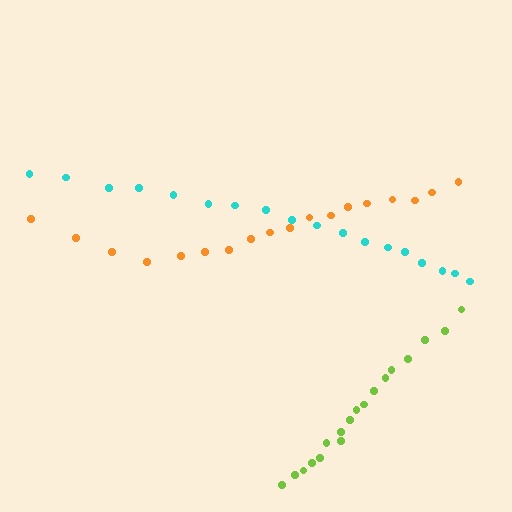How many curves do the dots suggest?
There are 3 distinct paths.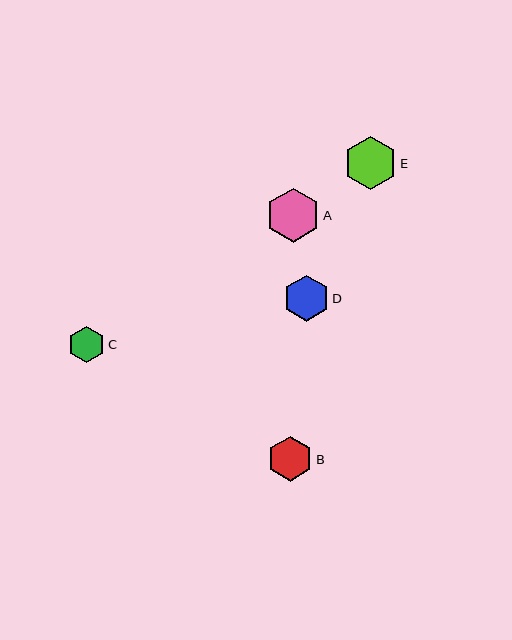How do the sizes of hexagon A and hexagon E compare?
Hexagon A and hexagon E are approximately the same size.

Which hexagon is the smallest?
Hexagon C is the smallest with a size of approximately 36 pixels.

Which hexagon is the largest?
Hexagon A is the largest with a size of approximately 54 pixels.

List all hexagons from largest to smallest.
From largest to smallest: A, E, D, B, C.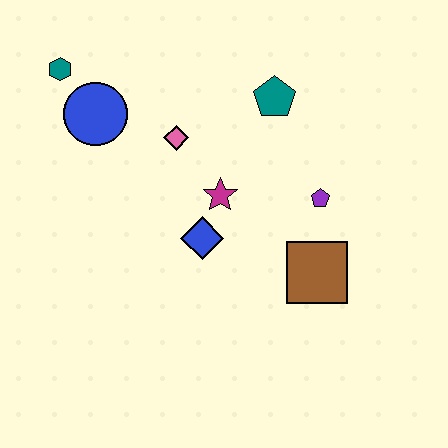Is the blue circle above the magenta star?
Yes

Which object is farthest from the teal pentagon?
The teal hexagon is farthest from the teal pentagon.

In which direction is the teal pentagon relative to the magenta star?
The teal pentagon is above the magenta star.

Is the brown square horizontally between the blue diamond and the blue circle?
No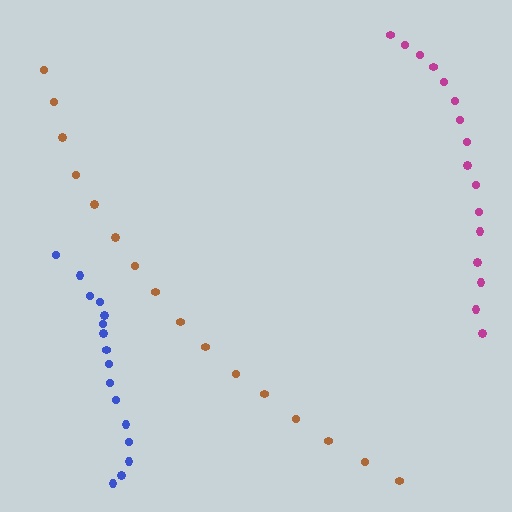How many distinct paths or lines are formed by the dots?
There are 3 distinct paths.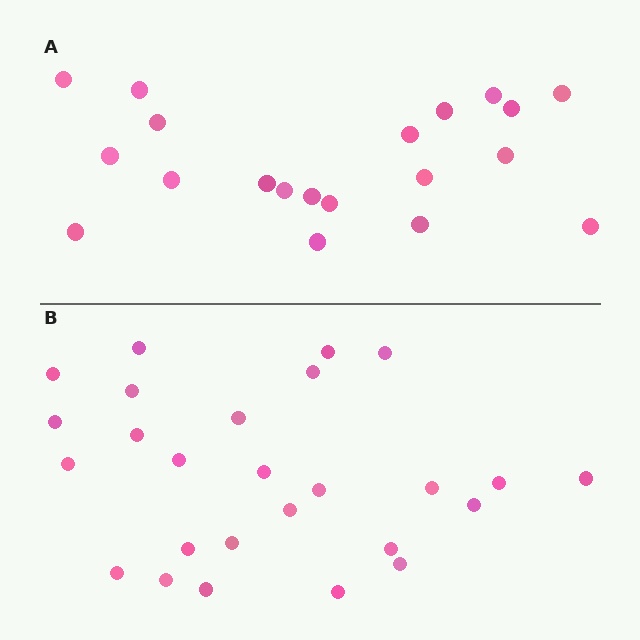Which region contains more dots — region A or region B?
Region B (the bottom region) has more dots.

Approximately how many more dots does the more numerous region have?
Region B has about 6 more dots than region A.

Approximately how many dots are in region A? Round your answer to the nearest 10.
About 20 dots.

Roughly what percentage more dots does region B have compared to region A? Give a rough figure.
About 30% more.